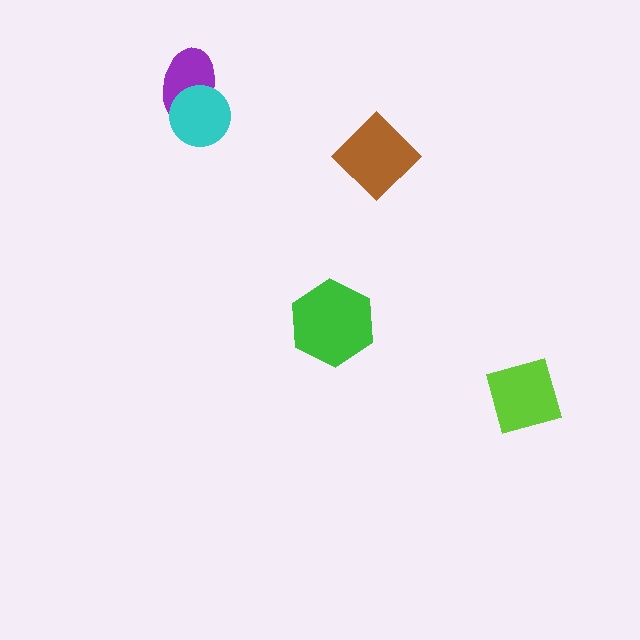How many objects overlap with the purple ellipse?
1 object overlaps with the purple ellipse.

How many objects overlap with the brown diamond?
0 objects overlap with the brown diamond.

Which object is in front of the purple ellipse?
The cyan circle is in front of the purple ellipse.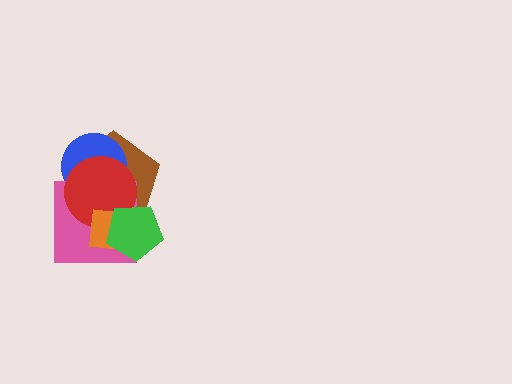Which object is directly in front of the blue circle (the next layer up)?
The pink square is directly in front of the blue circle.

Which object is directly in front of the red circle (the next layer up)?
The orange square is directly in front of the red circle.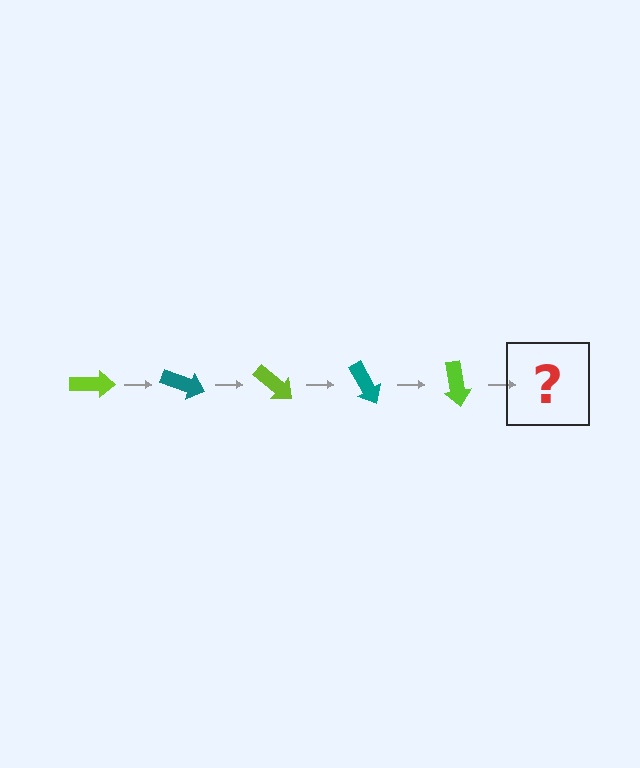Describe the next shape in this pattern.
It should be a teal arrow, rotated 100 degrees from the start.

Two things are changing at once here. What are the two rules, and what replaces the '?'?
The two rules are that it rotates 20 degrees each step and the color cycles through lime and teal. The '?' should be a teal arrow, rotated 100 degrees from the start.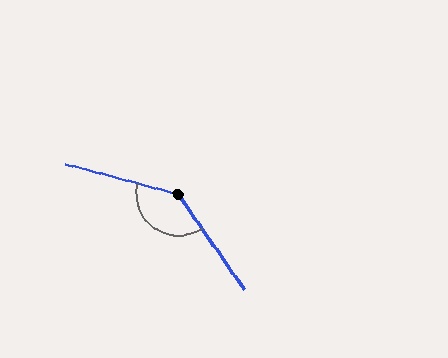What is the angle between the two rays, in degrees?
Approximately 140 degrees.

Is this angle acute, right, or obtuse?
It is obtuse.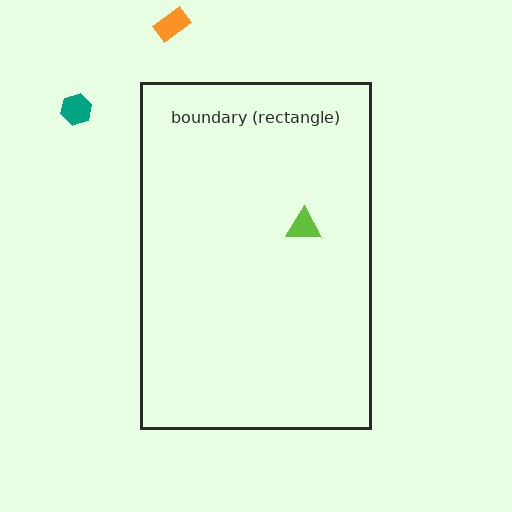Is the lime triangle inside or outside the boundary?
Inside.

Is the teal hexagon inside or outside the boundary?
Outside.